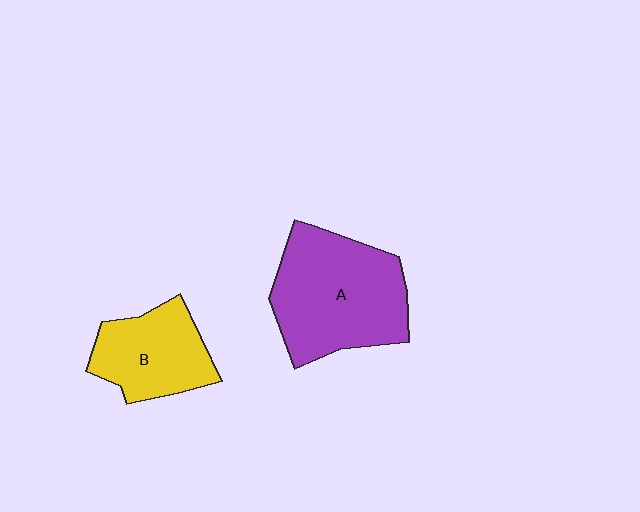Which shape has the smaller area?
Shape B (yellow).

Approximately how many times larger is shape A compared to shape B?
Approximately 1.6 times.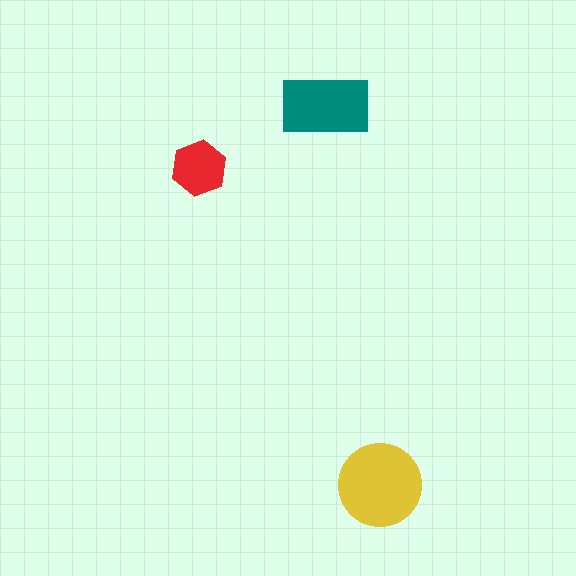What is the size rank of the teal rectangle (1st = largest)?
2nd.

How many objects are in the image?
There are 3 objects in the image.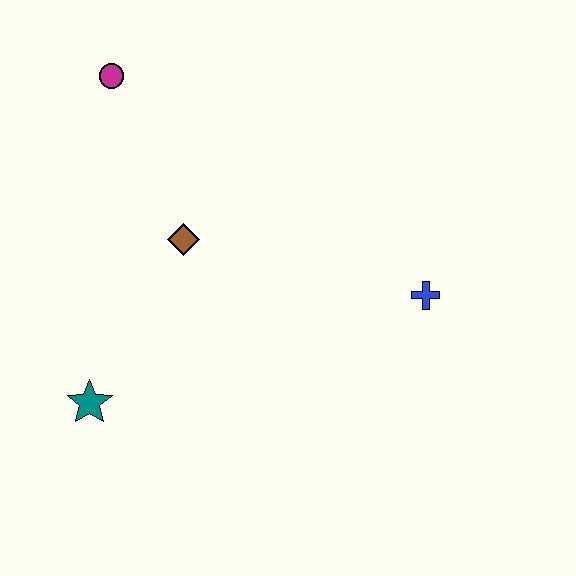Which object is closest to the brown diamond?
The magenta circle is closest to the brown diamond.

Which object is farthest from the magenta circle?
The blue cross is farthest from the magenta circle.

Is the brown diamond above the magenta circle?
No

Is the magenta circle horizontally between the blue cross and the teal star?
Yes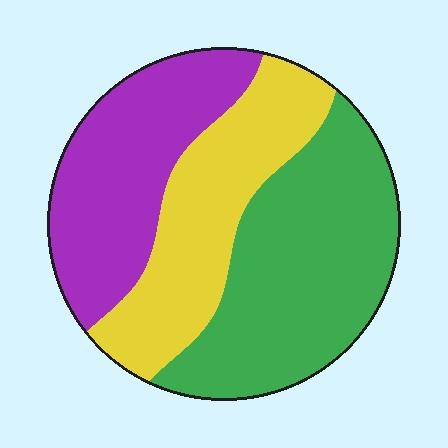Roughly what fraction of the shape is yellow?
Yellow covers around 30% of the shape.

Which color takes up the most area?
Green, at roughly 40%.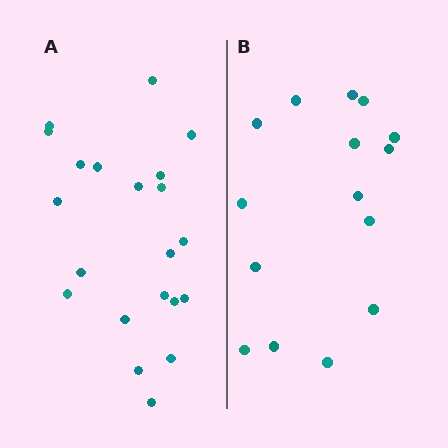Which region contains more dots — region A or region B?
Region A (the left region) has more dots.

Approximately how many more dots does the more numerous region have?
Region A has about 6 more dots than region B.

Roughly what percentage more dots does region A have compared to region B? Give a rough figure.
About 40% more.